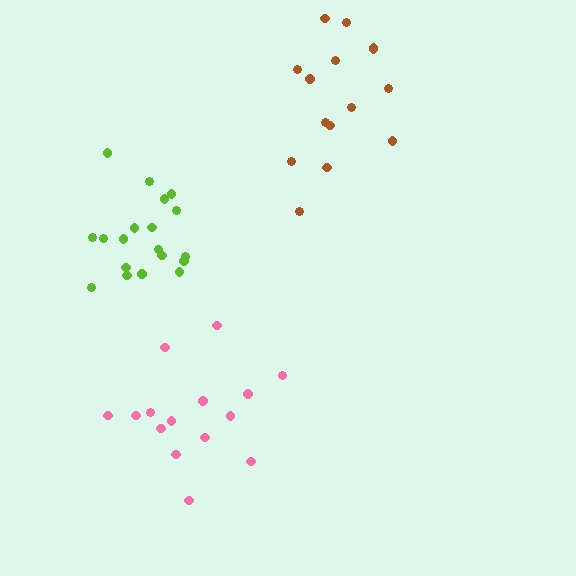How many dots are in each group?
Group 1: 15 dots, Group 2: 19 dots, Group 3: 15 dots (49 total).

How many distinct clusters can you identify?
There are 3 distinct clusters.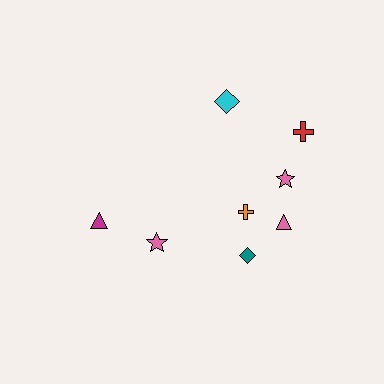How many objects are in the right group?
There are 5 objects.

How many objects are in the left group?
There are 3 objects.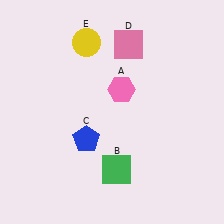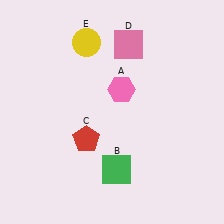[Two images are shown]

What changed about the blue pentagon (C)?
In Image 1, C is blue. In Image 2, it changed to red.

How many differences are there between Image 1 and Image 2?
There is 1 difference between the two images.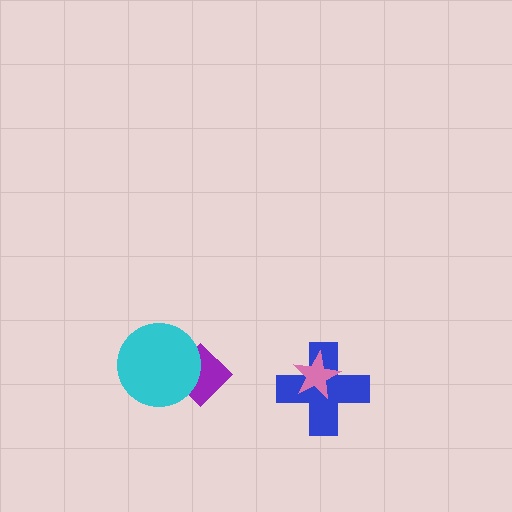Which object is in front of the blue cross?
The pink star is in front of the blue cross.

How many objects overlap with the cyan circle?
1 object overlaps with the cyan circle.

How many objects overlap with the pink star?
1 object overlaps with the pink star.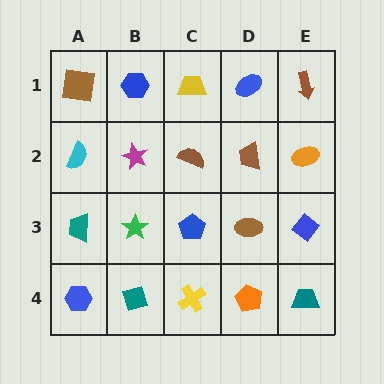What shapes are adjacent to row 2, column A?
A brown square (row 1, column A), a teal trapezoid (row 3, column A), a magenta star (row 2, column B).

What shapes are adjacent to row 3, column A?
A cyan semicircle (row 2, column A), a blue hexagon (row 4, column A), a green star (row 3, column B).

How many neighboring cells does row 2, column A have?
3.